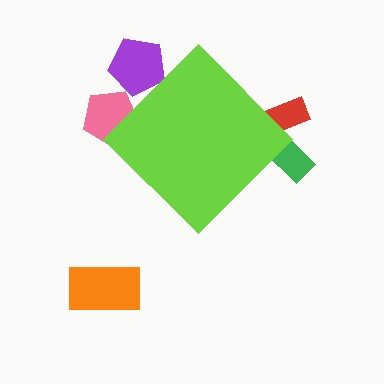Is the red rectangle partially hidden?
Yes, the red rectangle is partially hidden behind the lime diamond.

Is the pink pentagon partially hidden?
Yes, the pink pentagon is partially hidden behind the lime diamond.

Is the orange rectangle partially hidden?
No, the orange rectangle is fully visible.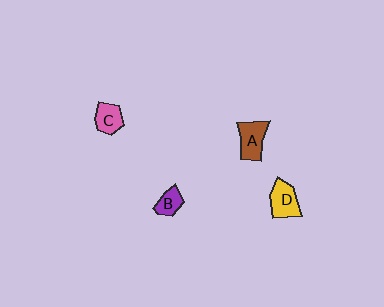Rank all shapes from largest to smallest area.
From largest to smallest: D (yellow), A (brown), C (pink), B (purple).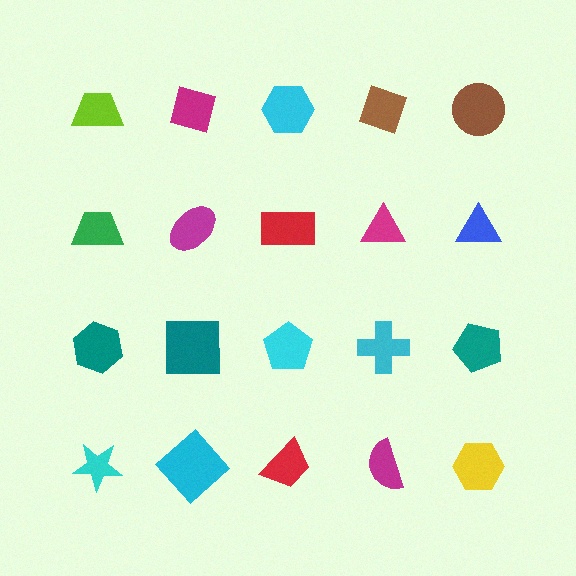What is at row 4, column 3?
A red trapezoid.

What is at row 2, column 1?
A green trapezoid.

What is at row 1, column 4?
A brown diamond.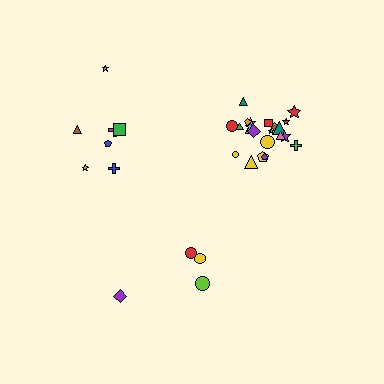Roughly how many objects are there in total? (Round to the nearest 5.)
Roughly 35 objects in total.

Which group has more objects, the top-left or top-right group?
The top-right group.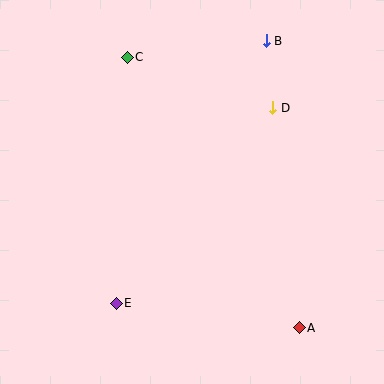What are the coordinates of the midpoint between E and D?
The midpoint between E and D is at (194, 206).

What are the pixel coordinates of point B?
Point B is at (266, 41).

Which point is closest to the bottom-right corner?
Point A is closest to the bottom-right corner.